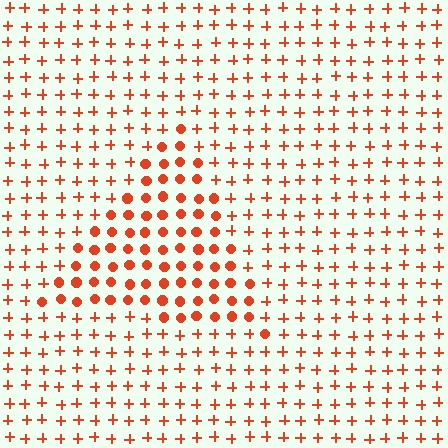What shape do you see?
I see a triangle.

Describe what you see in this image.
The image is filled with small red elements arranged in a uniform grid. A triangle-shaped region contains circles, while the surrounding area contains plus signs. The boundary is defined purely by the change in element shape.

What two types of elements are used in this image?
The image uses circles inside the triangle region and plus signs outside it.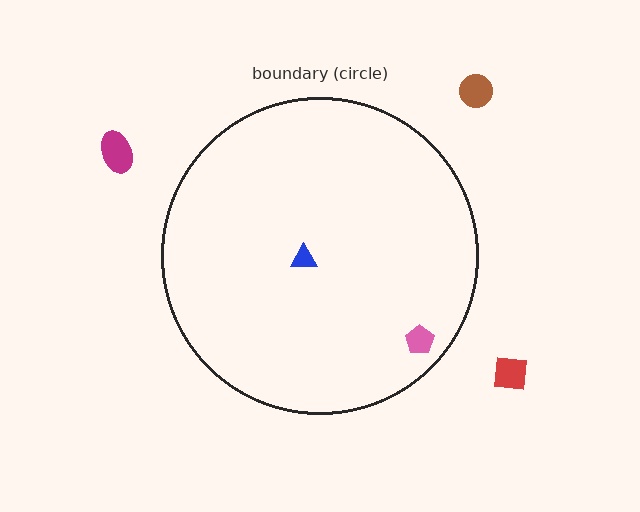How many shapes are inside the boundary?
2 inside, 3 outside.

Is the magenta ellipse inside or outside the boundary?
Outside.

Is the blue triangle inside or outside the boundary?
Inside.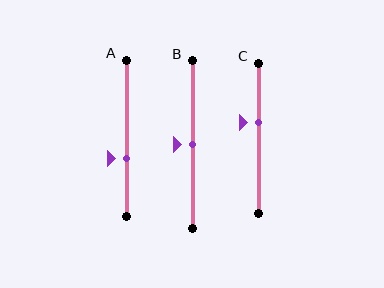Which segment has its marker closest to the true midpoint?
Segment B has its marker closest to the true midpoint.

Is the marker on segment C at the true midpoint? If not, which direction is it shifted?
No, the marker on segment C is shifted upward by about 11% of the segment length.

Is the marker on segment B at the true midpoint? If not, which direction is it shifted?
Yes, the marker on segment B is at the true midpoint.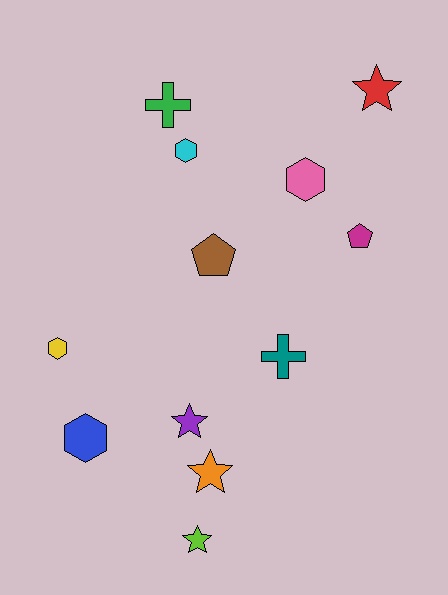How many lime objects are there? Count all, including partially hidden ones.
There is 1 lime object.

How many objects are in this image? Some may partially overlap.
There are 12 objects.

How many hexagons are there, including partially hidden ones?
There are 4 hexagons.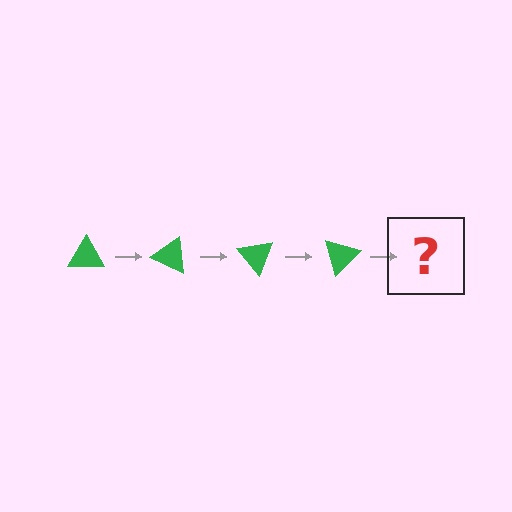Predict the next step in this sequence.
The next step is a green triangle rotated 100 degrees.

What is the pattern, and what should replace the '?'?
The pattern is that the triangle rotates 25 degrees each step. The '?' should be a green triangle rotated 100 degrees.